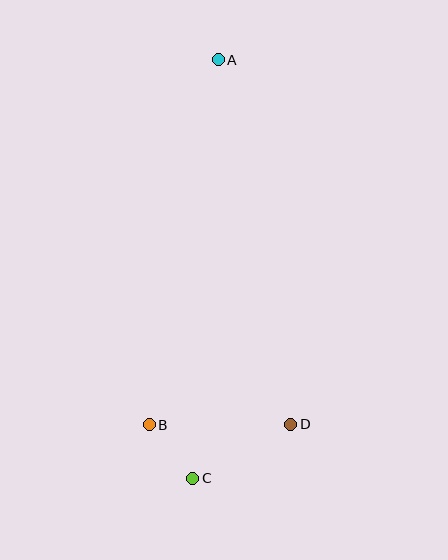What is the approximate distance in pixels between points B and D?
The distance between B and D is approximately 142 pixels.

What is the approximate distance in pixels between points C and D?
The distance between C and D is approximately 112 pixels.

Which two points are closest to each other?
Points B and C are closest to each other.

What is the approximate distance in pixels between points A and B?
The distance between A and B is approximately 371 pixels.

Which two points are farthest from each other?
Points A and C are farthest from each other.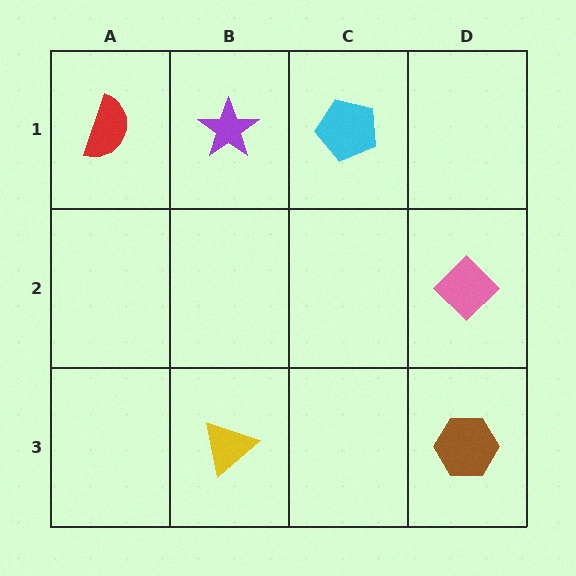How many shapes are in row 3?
2 shapes.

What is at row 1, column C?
A cyan pentagon.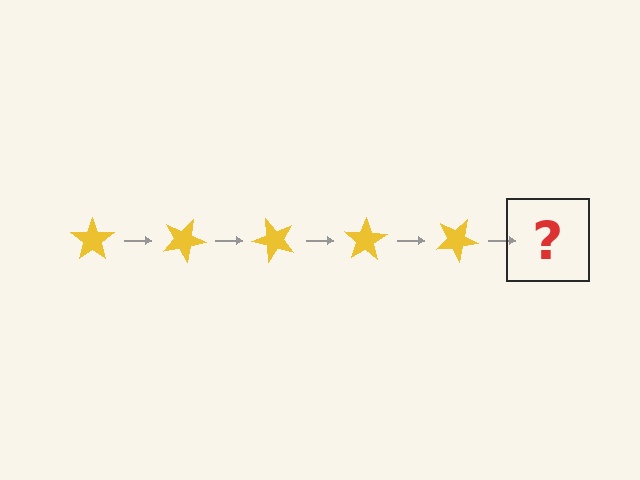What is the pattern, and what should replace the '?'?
The pattern is that the star rotates 25 degrees each step. The '?' should be a yellow star rotated 125 degrees.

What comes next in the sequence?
The next element should be a yellow star rotated 125 degrees.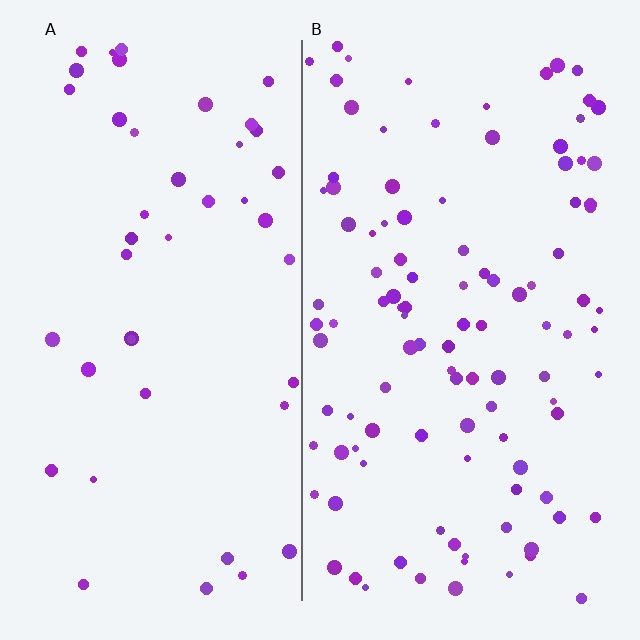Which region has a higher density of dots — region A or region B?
B (the right).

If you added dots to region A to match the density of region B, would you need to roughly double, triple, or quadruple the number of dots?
Approximately double.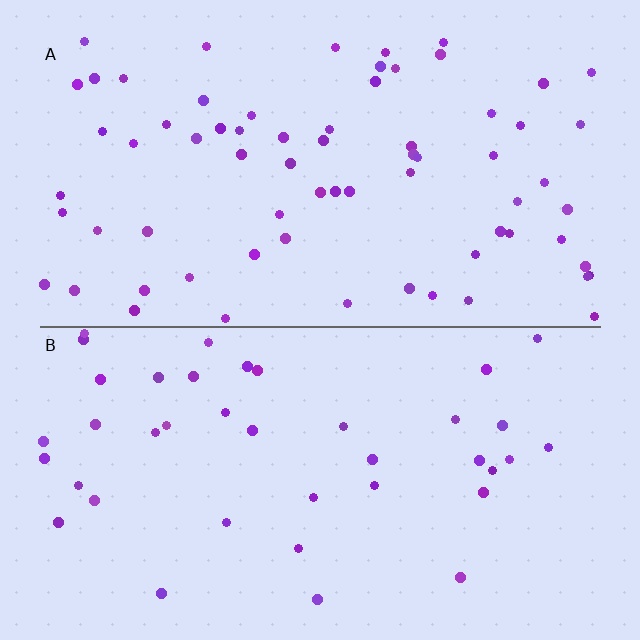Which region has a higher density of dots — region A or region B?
A (the top).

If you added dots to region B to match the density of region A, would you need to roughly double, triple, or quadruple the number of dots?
Approximately double.